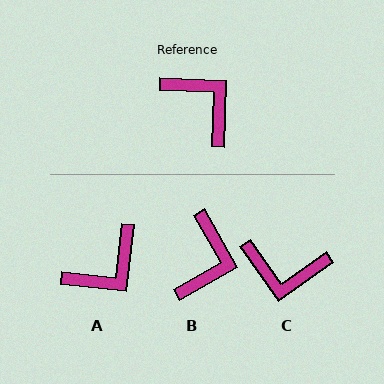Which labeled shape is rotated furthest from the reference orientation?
C, about 143 degrees away.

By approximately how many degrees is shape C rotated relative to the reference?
Approximately 143 degrees clockwise.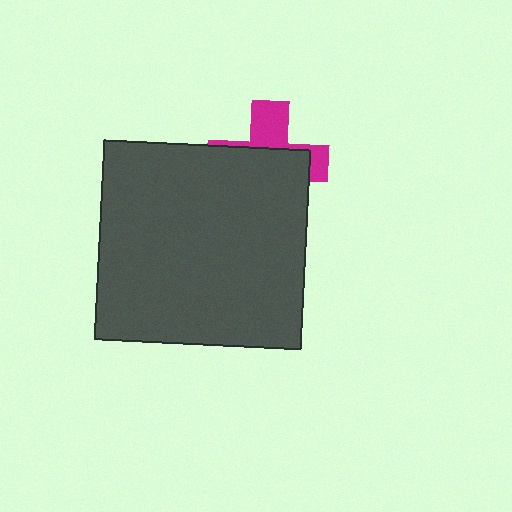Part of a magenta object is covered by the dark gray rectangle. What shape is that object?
It is a cross.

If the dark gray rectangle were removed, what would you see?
You would see the complete magenta cross.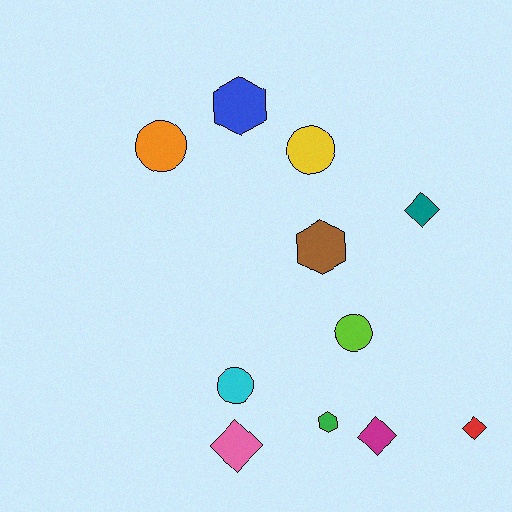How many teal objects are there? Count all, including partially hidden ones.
There is 1 teal object.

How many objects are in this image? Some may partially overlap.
There are 11 objects.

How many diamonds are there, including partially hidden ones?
There are 4 diamonds.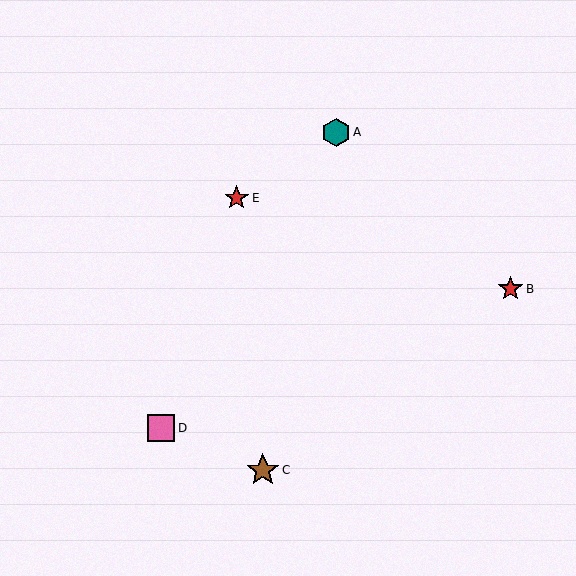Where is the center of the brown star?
The center of the brown star is at (263, 470).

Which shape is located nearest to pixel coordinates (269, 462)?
The brown star (labeled C) at (263, 470) is nearest to that location.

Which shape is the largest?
The brown star (labeled C) is the largest.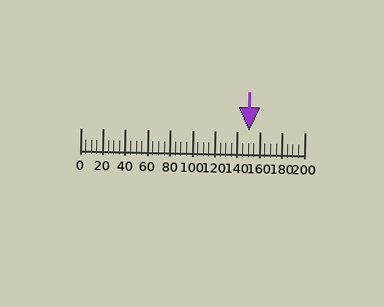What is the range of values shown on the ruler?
The ruler shows values from 0 to 200.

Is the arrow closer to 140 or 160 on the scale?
The arrow is closer to 160.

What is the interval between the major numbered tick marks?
The major tick marks are spaced 20 units apart.